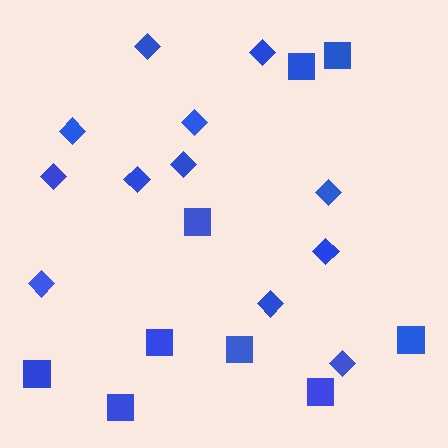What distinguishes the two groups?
There are 2 groups: one group of squares (9) and one group of diamonds (12).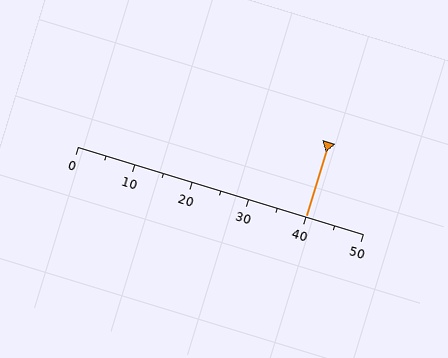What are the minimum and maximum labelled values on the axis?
The axis runs from 0 to 50.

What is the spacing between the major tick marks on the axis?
The major ticks are spaced 10 apart.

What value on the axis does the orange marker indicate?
The marker indicates approximately 40.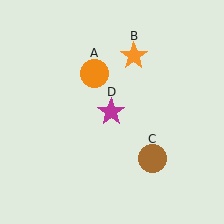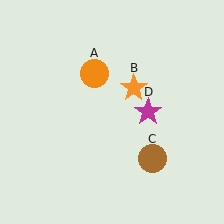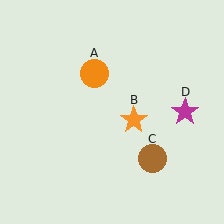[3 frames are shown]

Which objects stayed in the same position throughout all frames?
Orange circle (object A) and brown circle (object C) remained stationary.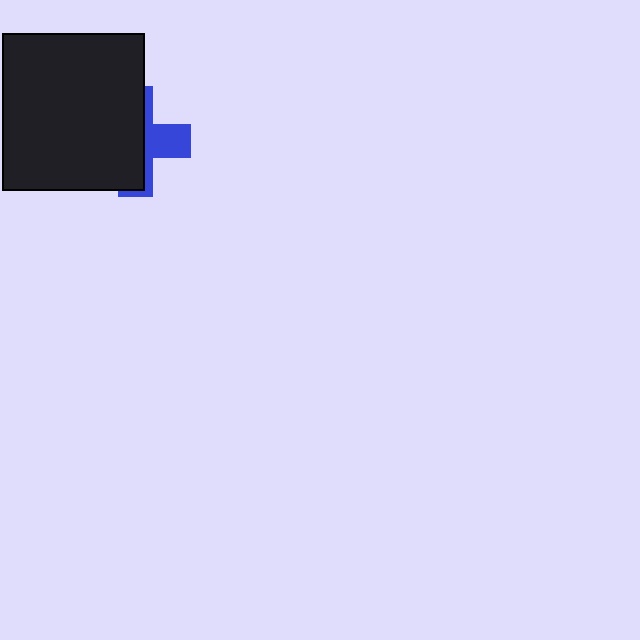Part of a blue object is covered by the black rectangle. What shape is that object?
It is a cross.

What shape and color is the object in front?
The object in front is a black rectangle.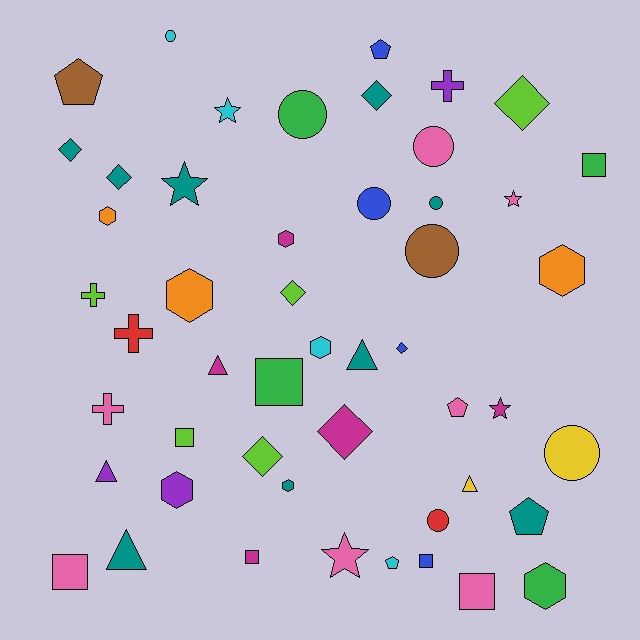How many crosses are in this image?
There are 4 crosses.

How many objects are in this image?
There are 50 objects.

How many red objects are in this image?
There are 2 red objects.